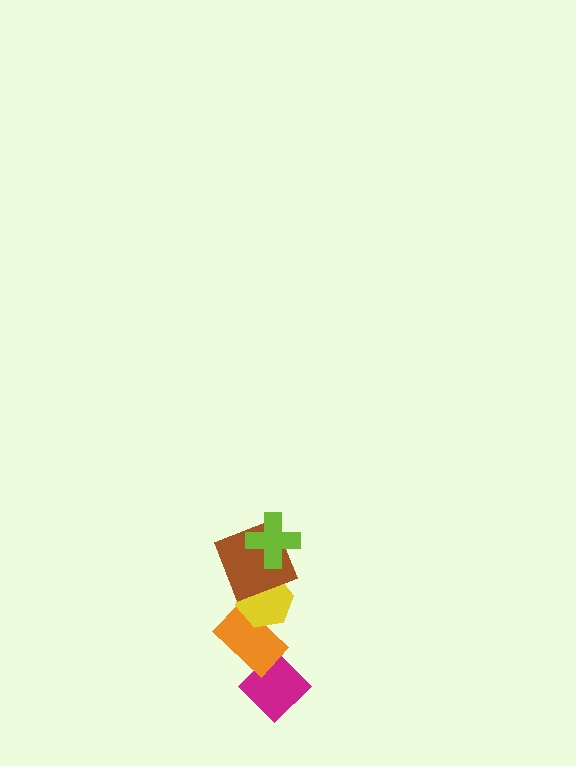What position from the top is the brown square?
The brown square is 2nd from the top.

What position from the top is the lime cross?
The lime cross is 1st from the top.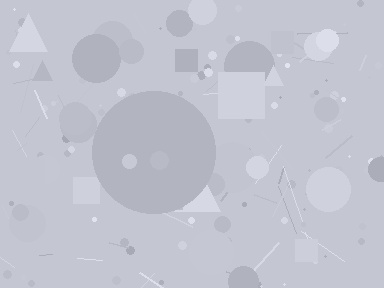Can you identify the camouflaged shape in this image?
The camouflaged shape is a circle.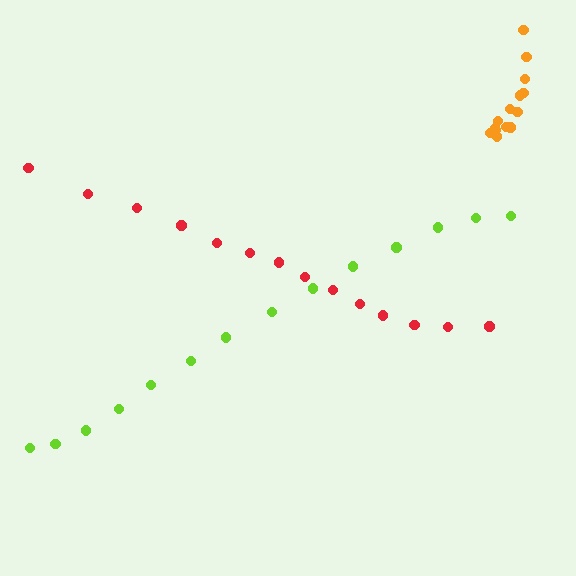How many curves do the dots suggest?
There are 3 distinct paths.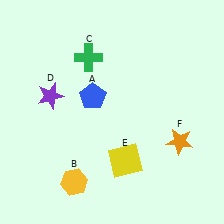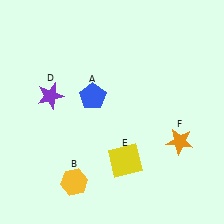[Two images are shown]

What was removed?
The green cross (C) was removed in Image 2.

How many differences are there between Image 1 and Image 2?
There is 1 difference between the two images.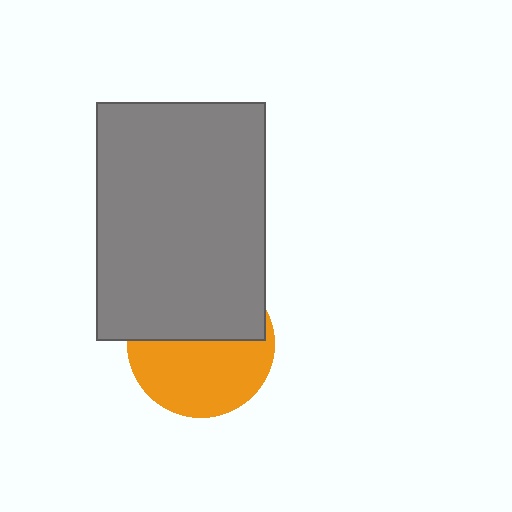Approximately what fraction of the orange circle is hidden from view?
Roughly 47% of the orange circle is hidden behind the gray rectangle.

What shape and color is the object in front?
The object in front is a gray rectangle.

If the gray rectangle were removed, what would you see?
You would see the complete orange circle.